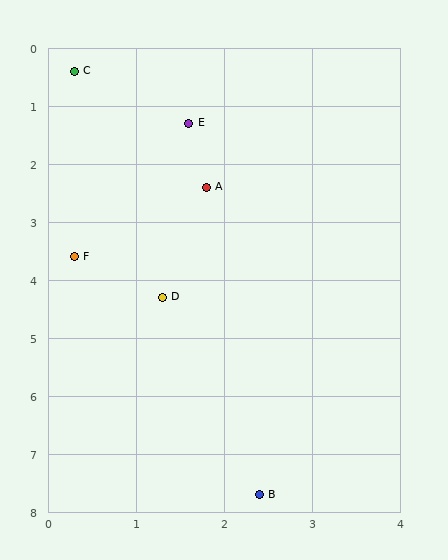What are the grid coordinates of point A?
Point A is at approximately (1.8, 2.4).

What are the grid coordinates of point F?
Point F is at approximately (0.3, 3.6).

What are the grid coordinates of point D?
Point D is at approximately (1.3, 4.3).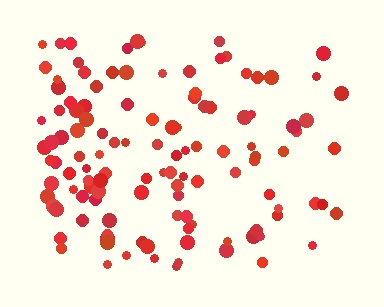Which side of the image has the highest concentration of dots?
The left.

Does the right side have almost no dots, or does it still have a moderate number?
Still a moderate number, just noticeably fewer than the left.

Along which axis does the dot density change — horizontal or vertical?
Horizontal.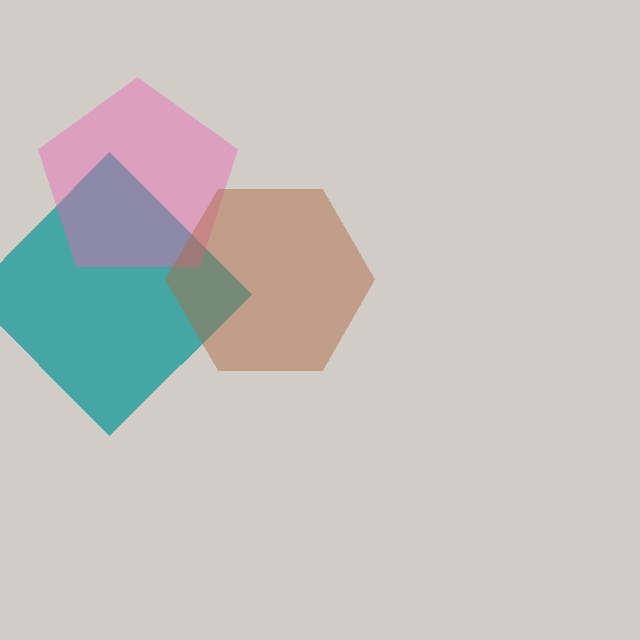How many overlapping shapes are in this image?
There are 3 overlapping shapes in the image.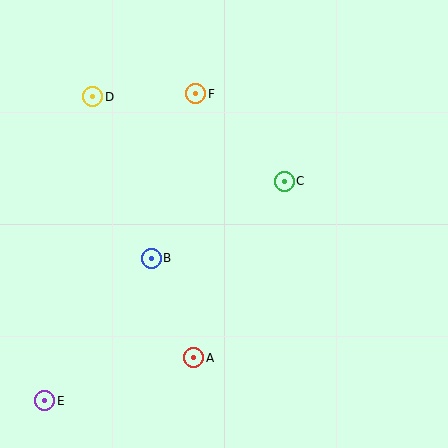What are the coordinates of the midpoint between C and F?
The midpoint between C and F is at (240, 138).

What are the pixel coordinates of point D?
Point D is at (93, 97).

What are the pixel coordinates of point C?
Point C is at (284, 181).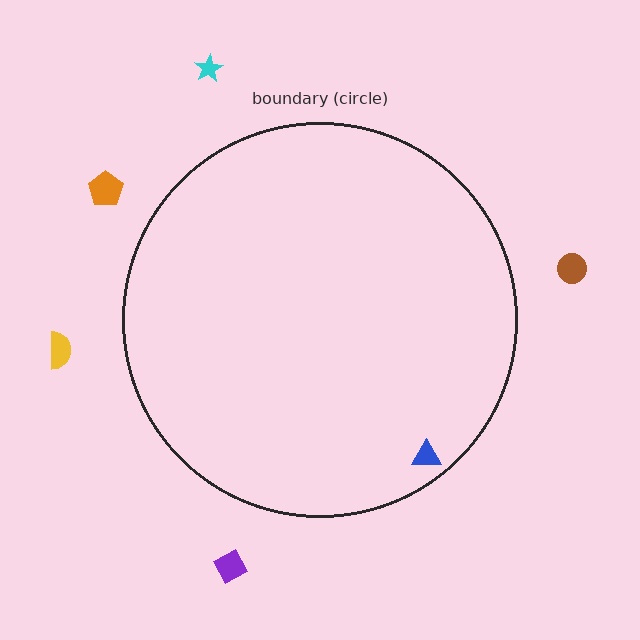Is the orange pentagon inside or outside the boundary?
Outside.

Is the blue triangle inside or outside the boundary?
Inside.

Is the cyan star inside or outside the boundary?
Outside.